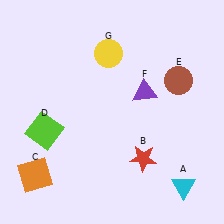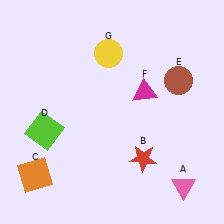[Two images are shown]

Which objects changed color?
A changed from cyan to pink. F changed from purple to magenta.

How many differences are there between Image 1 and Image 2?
There are 2 differences between the two images.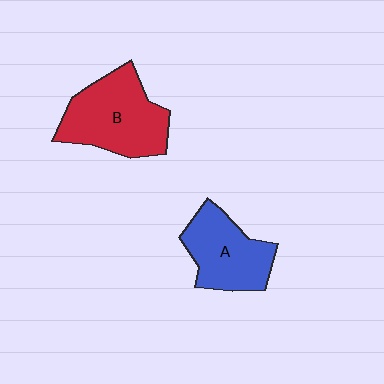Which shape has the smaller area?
Shape A (blue).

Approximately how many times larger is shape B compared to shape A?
Approximately 1.3 times.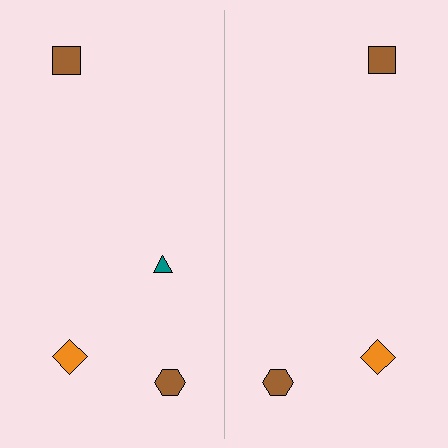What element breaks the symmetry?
A teal triangle is missing from the right side.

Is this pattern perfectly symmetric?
No, the pattern is not perfectly symmetric. A teal triangle is missing from the right side.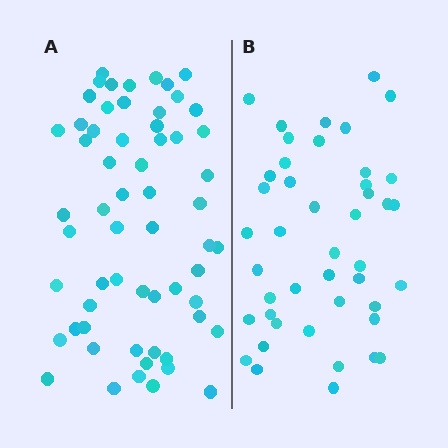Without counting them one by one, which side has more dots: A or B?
Region A (the left region) has more dots.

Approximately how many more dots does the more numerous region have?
Region A has approximately 15 more dots than region B.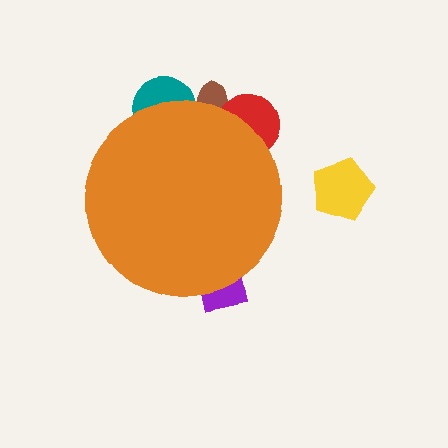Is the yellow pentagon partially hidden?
No, the yellow pentagon is fully visible.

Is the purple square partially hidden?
Yes, the purple square is partially hidden behind the orange circle.